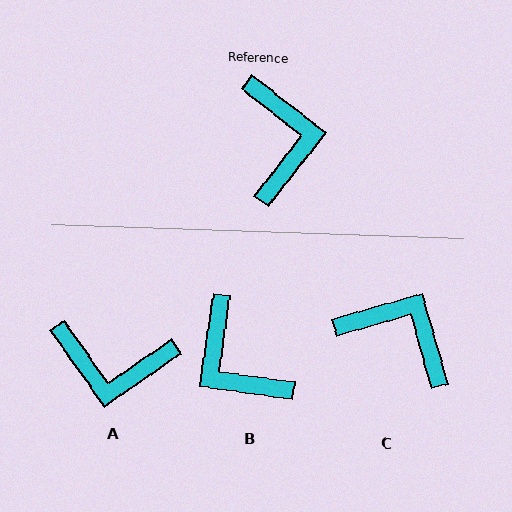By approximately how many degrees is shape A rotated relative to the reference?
Approximately 107 degrees clockwise.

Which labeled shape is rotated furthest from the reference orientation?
B, about 150 degrees away.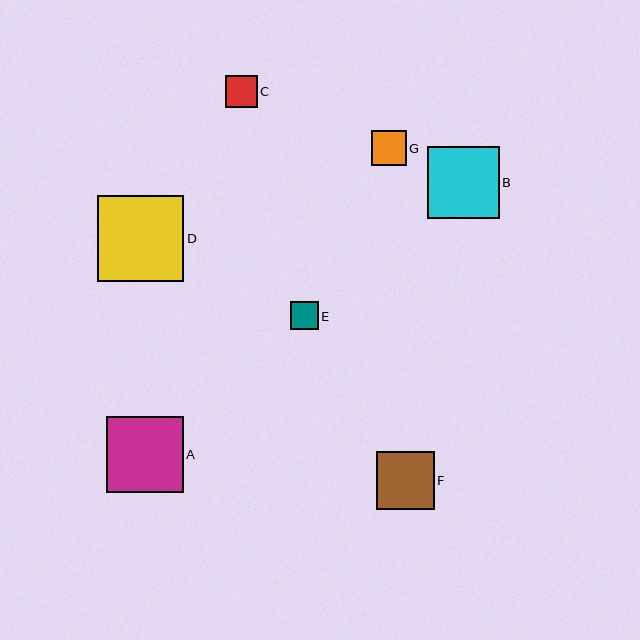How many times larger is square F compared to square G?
Square F is approximately 1.7 times the size of square G.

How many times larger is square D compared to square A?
Square D is approximately 1.1 times the size of square A.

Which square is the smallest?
Square E is the smallest with a size of approximately 28 pixels.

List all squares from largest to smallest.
From largest to smallest: D, A, B, F, G, C, E.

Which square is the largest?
Square D is the largest with a size of approximately 86 pixels.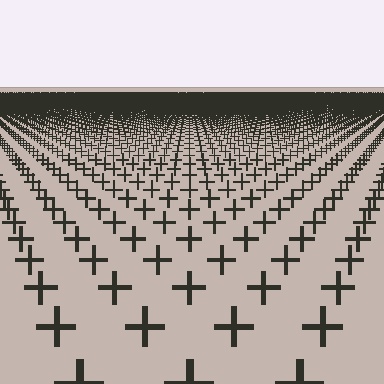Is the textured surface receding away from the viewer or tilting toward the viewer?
The surface is receding away from the viewer. Texture elements get smaller and denser toward the top.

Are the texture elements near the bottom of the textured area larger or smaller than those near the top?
Larger. Near the bottom, elements are closer to the viewer and appear at a bigger on-screen size.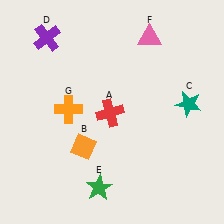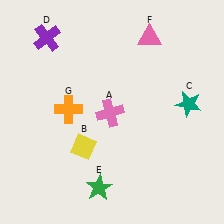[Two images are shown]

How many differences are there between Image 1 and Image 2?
There are 2 differences between the two images.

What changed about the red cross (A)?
In Image 1, A is red. In Image 2, it changed to pink.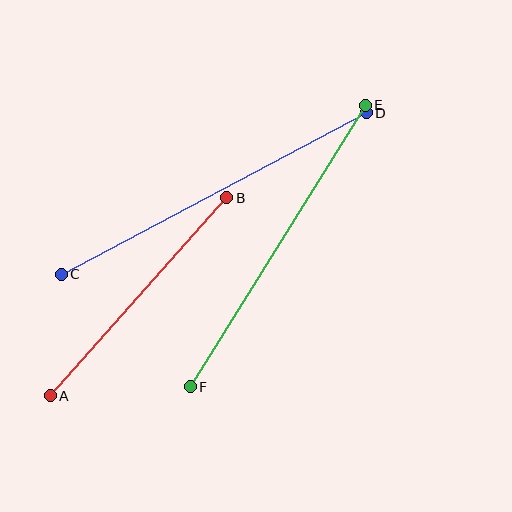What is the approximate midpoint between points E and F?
The midpoint is at approximately (278, 246) pixels.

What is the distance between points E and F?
The distance is approximately 331 pixels.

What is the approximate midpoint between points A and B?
The midpoint is at approximately (139, 297) pixels.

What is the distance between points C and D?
The distance is approximately 345 pixels.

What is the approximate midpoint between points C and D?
The midpoint is at approximately (214, 194) pixels.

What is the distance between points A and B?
The distance is approximately 265 pixels.